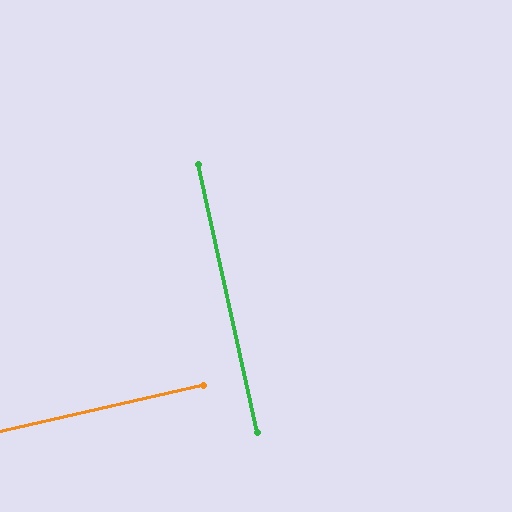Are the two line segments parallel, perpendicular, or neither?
Perpendicular — they meet at approximately 90°.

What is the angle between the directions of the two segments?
Approximately 90 degrees.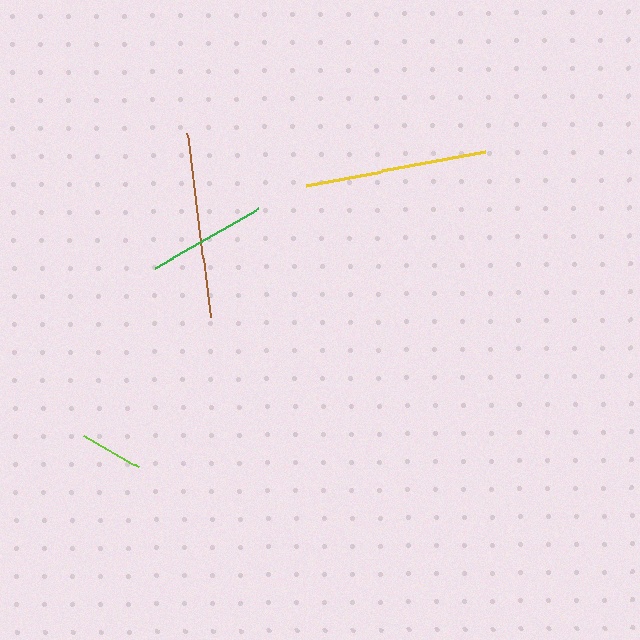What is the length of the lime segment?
The lime segment is approximately 64 pixels long.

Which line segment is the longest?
The brown line is the longest at approximately 186 pixels.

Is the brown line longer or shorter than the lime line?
The brown line is longer than the lime line.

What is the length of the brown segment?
The brown segment is approximately 186 pixels long.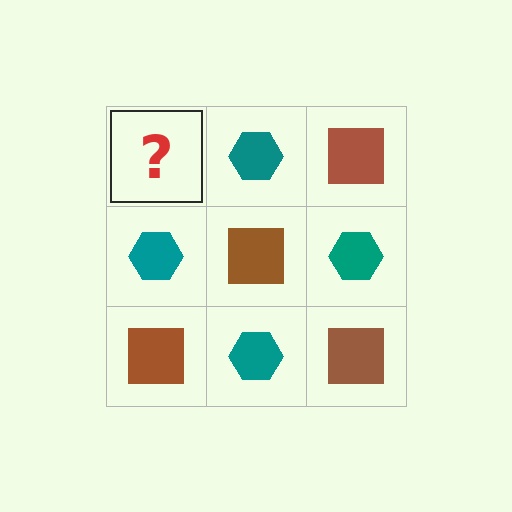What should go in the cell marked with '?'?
The missing cell should contain a brown square.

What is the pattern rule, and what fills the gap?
The rule is that it alternates brown square and teal hexagon in a checkerboard pattern. The gap should be filled with a brown square.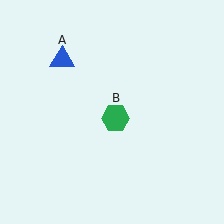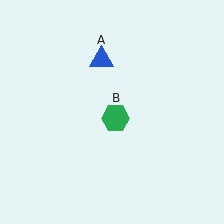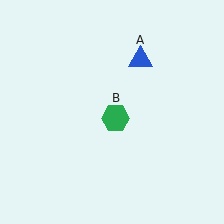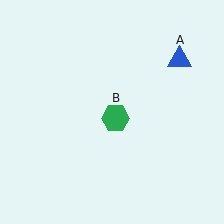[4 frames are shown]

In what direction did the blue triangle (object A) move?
The blue triangle (object A) moved right.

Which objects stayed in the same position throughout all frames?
Green hexagon (object B) remained stationary.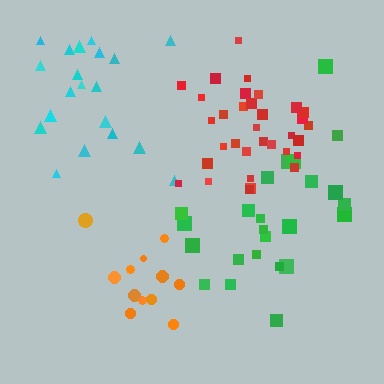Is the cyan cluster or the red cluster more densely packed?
Red.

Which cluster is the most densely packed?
Red.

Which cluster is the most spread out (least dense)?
Green.